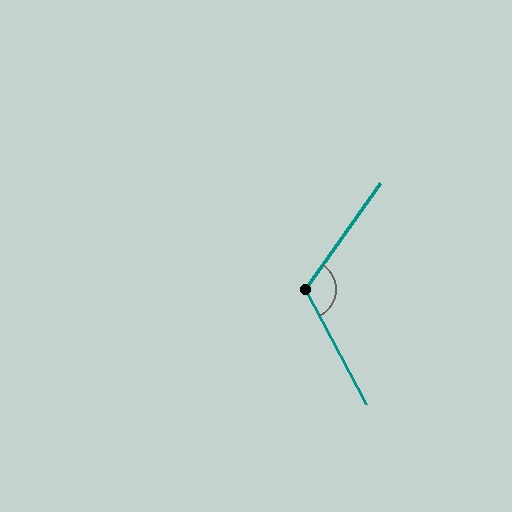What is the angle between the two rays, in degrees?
Approximately 117 degrees.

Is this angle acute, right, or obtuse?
It is obtuse.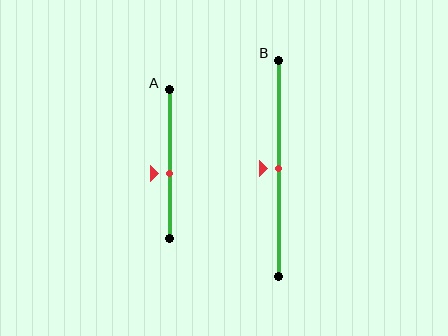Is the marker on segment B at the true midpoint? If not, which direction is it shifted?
Yes, the marker on segment B is at the true midpoint.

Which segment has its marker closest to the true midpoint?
Segment B has its marker closest to the true midpoint.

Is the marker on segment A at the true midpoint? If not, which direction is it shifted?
No, the marker on segment A is shifted downward by about 7% of the segment length.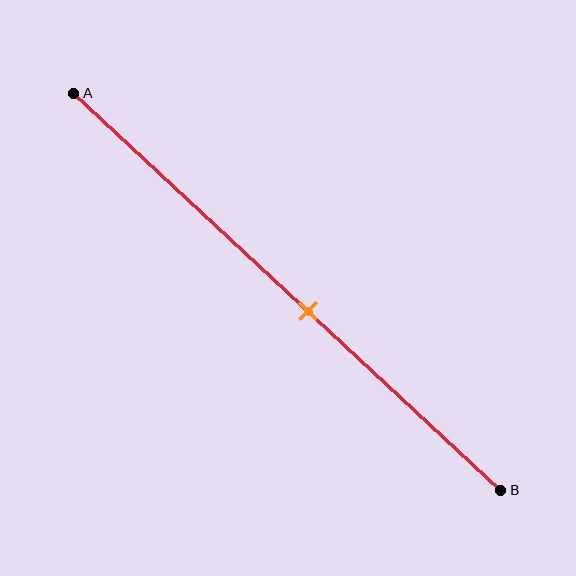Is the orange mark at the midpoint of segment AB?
No, the mark is at about 55% from A, not at the 50% midpoint.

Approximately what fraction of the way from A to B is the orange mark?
The orange mark is approximately 55% of the way from A to B.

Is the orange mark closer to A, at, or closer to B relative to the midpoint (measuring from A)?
The orange mark is closer to point B than the midpoint of segment AB.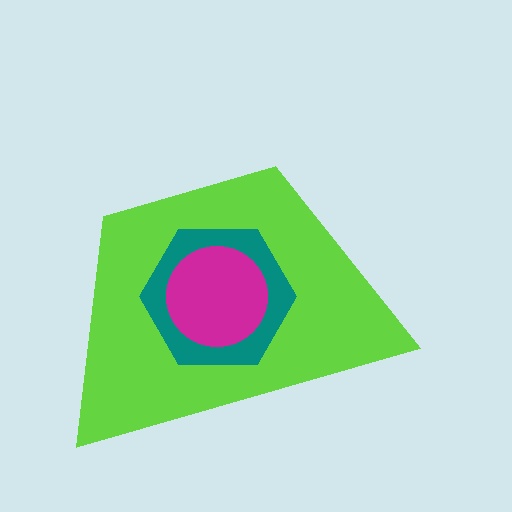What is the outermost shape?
The lime trapezoid.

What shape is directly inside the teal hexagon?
The magenta circle.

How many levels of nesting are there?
3.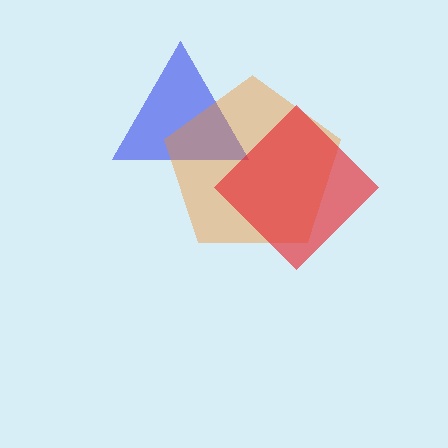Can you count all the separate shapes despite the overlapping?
Yes, there are 3 separate shapes.